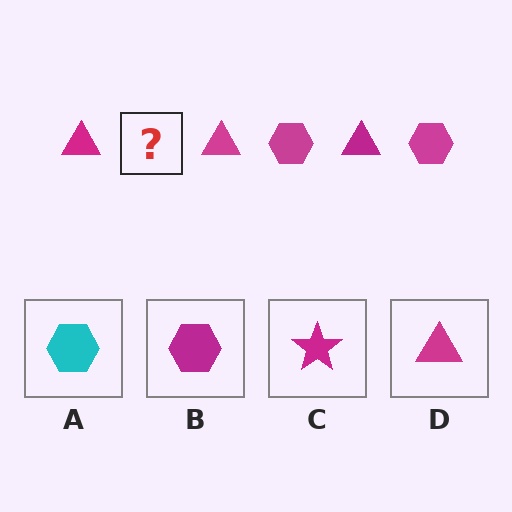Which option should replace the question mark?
Option B.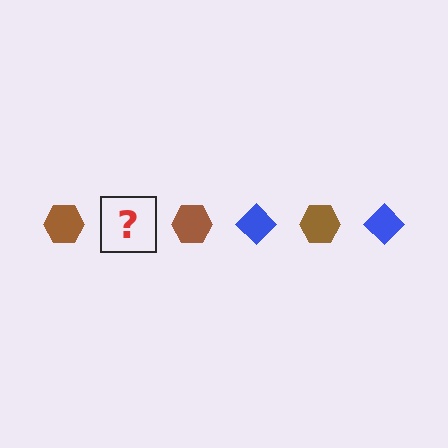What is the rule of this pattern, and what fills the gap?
The rule is that the pattern alternates between brown hexagon and blue diamond. The gap should be filled with a blue diamond.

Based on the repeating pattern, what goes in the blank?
The blank should be a blue diamond.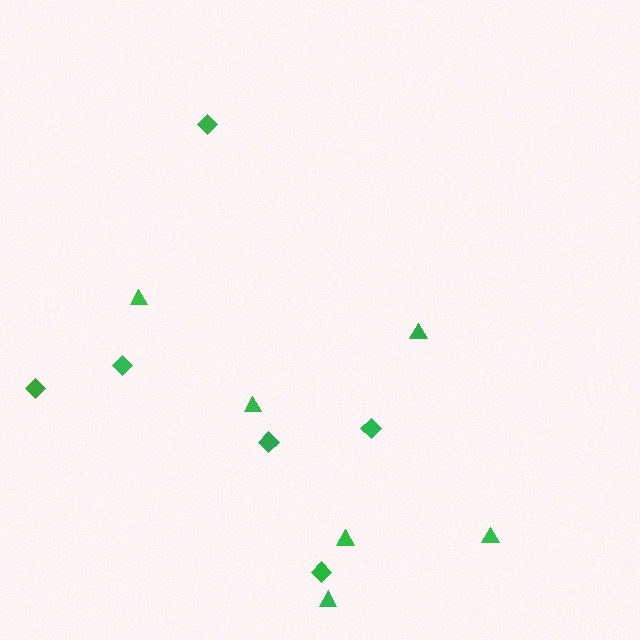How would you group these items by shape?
There are 2 groups: one group of triangles (6) and one group of diamonds (6).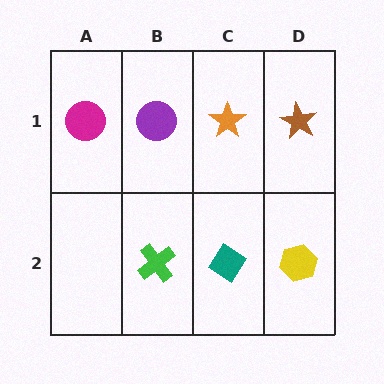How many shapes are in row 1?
4 shapes.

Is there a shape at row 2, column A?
No, that cell is empty.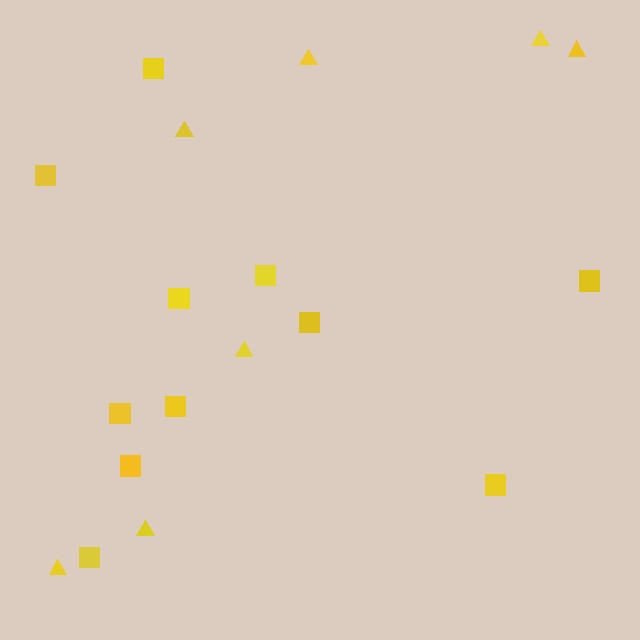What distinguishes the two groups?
There are 2 groups: one group of squares (11) and one group of triangles (7).